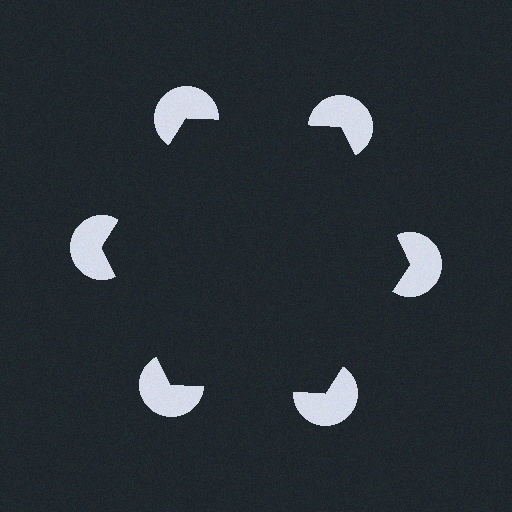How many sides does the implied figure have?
6 sides.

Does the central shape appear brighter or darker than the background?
It typically appears slightly darker than the background, even though no actual brightness change is drawn.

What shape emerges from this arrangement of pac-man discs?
An illusory hexagon — its edges are inferred from the aligned wedge cuts in the pac-man discs, not physically drawn.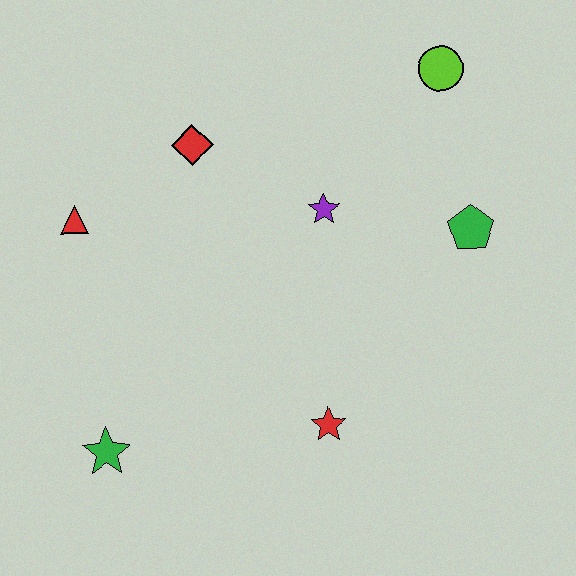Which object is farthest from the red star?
The lime circle is farthest from the red star.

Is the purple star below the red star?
No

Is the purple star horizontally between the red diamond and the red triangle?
No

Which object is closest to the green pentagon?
The purple star is closest to the green pentagon.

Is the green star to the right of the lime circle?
No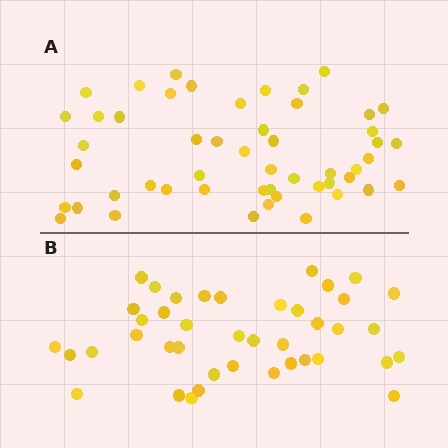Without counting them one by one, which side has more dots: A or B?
Region A (the top region) has more dots.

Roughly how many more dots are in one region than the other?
Region A has roughly 10 or so more dots than region B.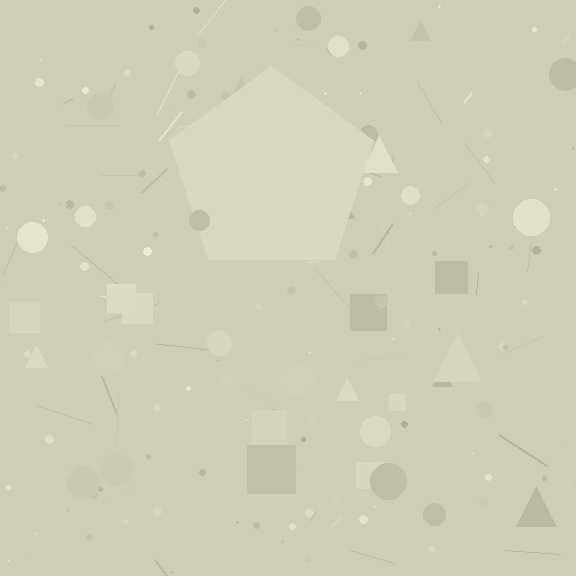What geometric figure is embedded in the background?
A pentagon is embedded in the background.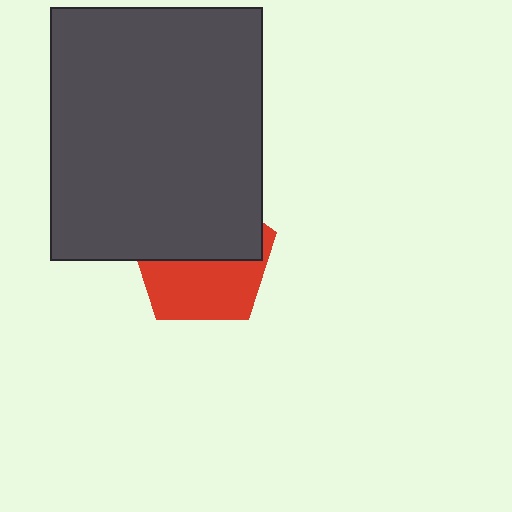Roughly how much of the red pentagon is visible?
About half of it is visible (roughly 47%).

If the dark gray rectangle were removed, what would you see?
You would see the complete red pentagon.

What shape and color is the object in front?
The object in front is a dark gray rectangle.